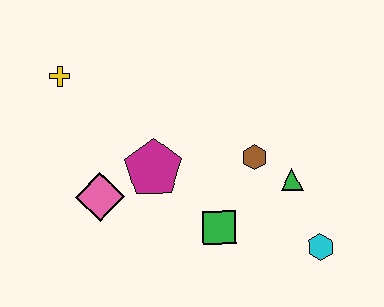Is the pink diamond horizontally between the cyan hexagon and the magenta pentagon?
No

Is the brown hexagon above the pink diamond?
Yes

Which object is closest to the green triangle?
The brown hexagon is closest to the green triangle.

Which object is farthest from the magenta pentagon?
The cyan hexagon is farthest from the magenta pentagon.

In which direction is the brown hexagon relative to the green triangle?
The brown hexagon is to the left of the green triangle.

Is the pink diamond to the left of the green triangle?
Yes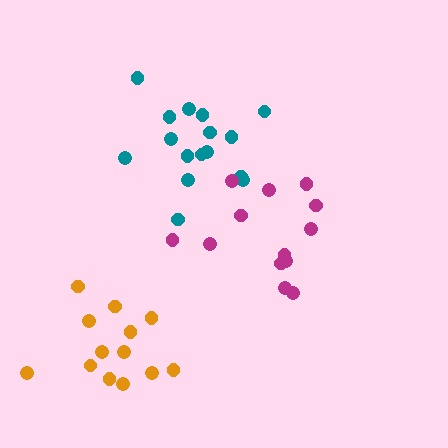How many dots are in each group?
Group 1: 16 dots, Group 2: 13 dots, Group 3: 13 dots (42 total).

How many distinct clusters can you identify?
There are 3 distinct clusters.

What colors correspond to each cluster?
The clusters are colored: teal, magenta, orange.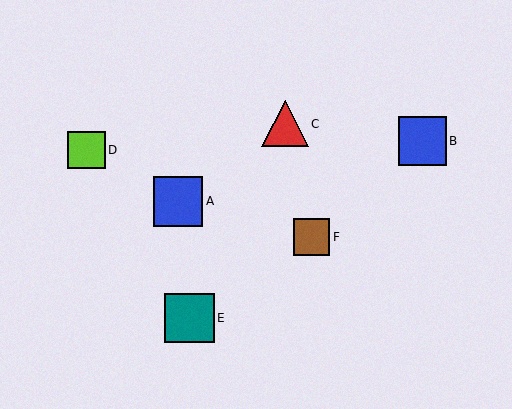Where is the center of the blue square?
The center of the blue square is at (422, 141).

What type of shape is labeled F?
Shape F is a brown square.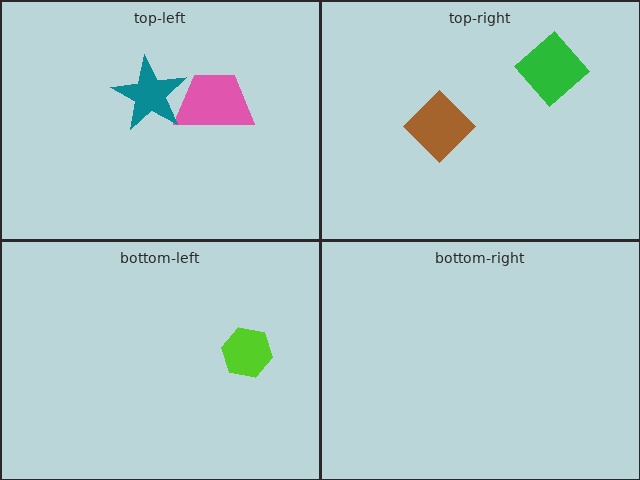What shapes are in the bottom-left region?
The lime hexagon.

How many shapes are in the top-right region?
2.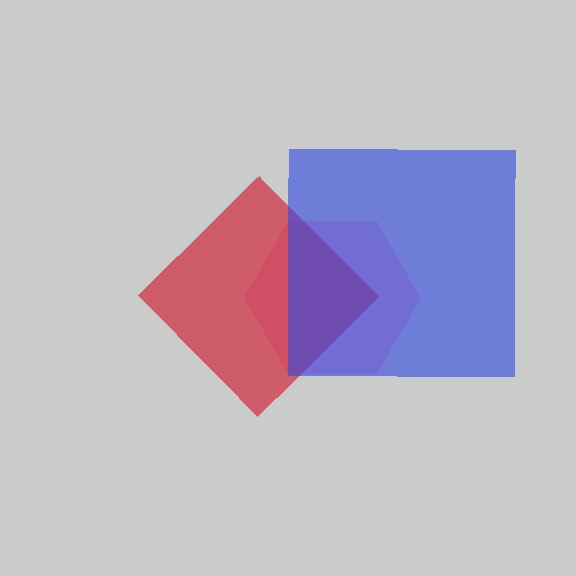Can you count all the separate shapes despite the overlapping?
Yes, there are 3 separate shapes.